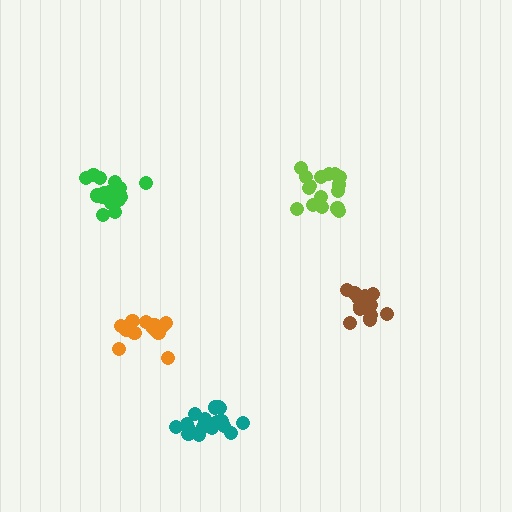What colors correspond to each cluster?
The clusters are colored: brown, green, lime, orange, teal.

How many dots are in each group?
Group 1: 13 dots, Group 2: 19 dots, Group 3: 16 dots, Group 4: 15 dots, Group 5: 17 dots (80 total).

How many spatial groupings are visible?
There are 5 spatial groupings.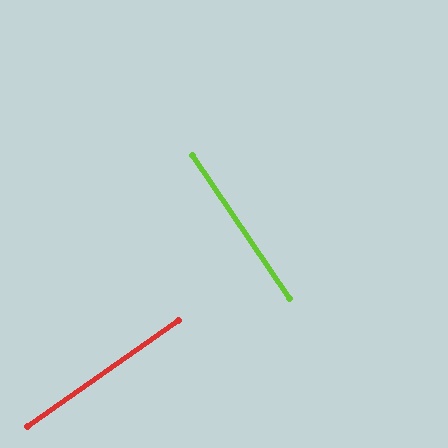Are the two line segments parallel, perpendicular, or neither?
Perpendicular — they meet at approximately 89°.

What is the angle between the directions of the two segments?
Approximately 89 degrees.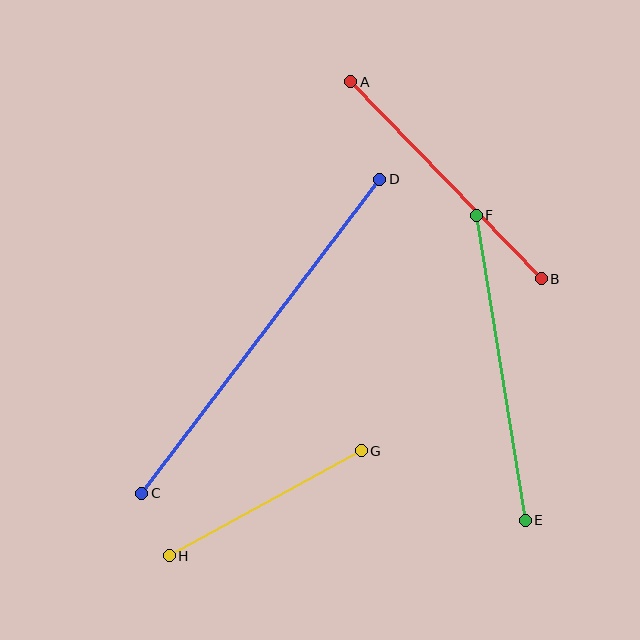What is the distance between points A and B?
The distance is approximately 274 pixels.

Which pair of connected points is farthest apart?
Points C and D are farthest apart.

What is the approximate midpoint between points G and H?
The midpoint is at approximately (265, 503) pixels.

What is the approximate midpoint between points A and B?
The midpoint is at approximately (446, 180) pixels.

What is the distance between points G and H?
The distance is approximately 219 pixels.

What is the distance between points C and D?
The distance is approximately 394 pixels.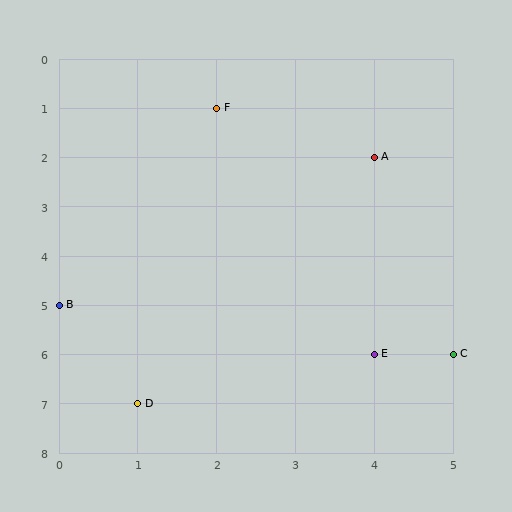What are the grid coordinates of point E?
Point E is at grid coordinates (4, 6).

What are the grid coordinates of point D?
Point D is at grid coordinates (1, 7).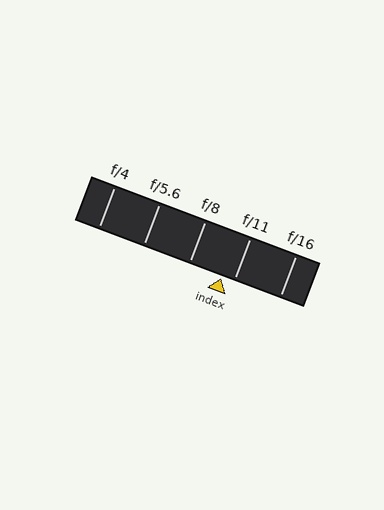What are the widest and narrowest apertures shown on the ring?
The widest aperture shown is f/4 and the narrowest is f/16.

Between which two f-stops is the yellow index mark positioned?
The index mark is between f/8 and f/11.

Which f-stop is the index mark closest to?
The index mark is closest to f/11.